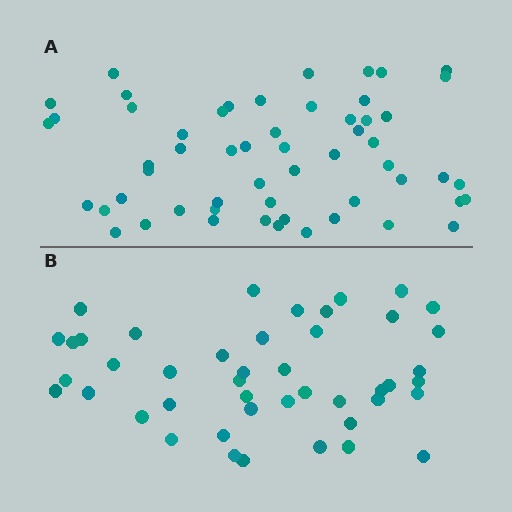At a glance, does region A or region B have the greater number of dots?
Region A (the top region) has more dots.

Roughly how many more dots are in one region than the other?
Region A has roughly 12 or so more dots than region B.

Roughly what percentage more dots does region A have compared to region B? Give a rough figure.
About 25% more.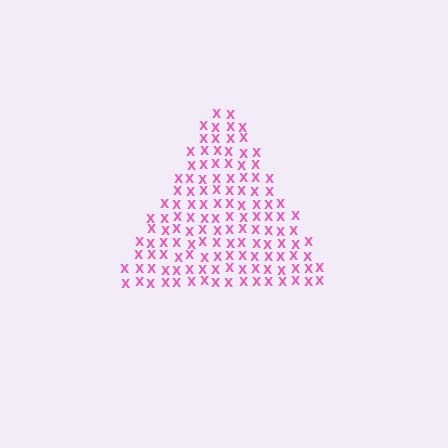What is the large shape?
The large shape is a triangle.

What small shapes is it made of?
It is made of small letter X's.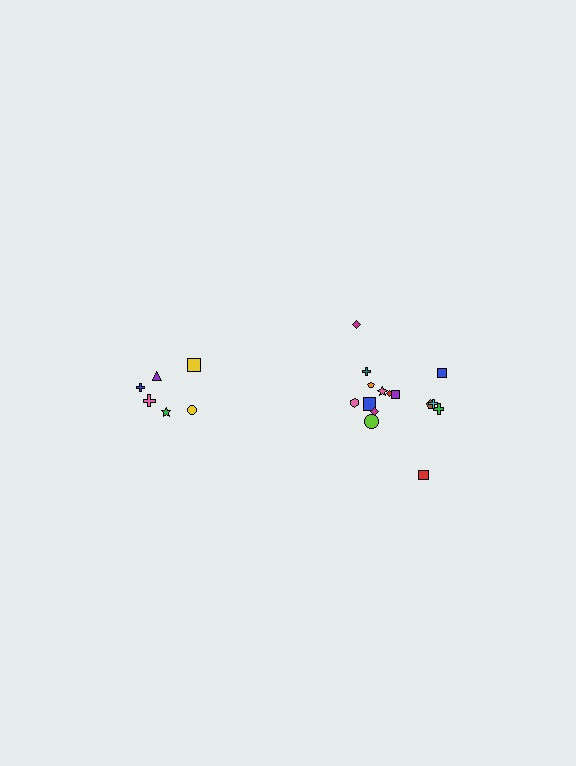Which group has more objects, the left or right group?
The right group.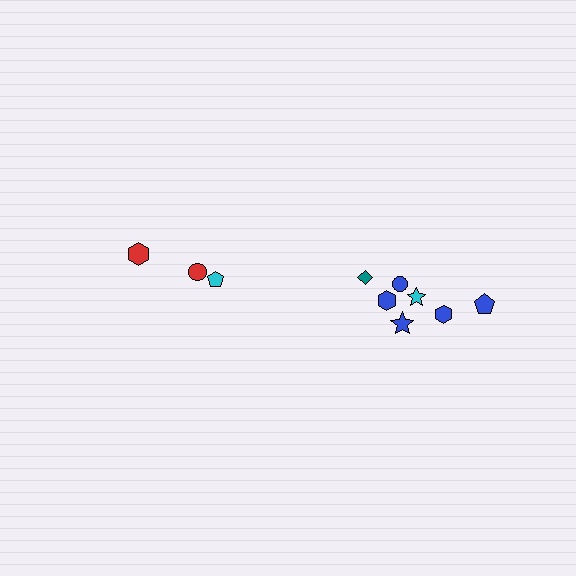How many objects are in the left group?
There are 3 objects.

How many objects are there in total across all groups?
There are 10 objects.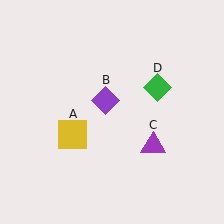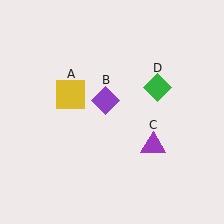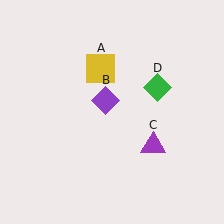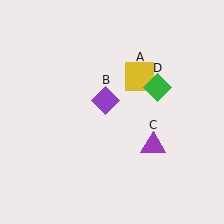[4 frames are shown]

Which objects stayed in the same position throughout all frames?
Purple diamond (object B) and purple triangle (object C) and green diamond (object D) remained stationary.